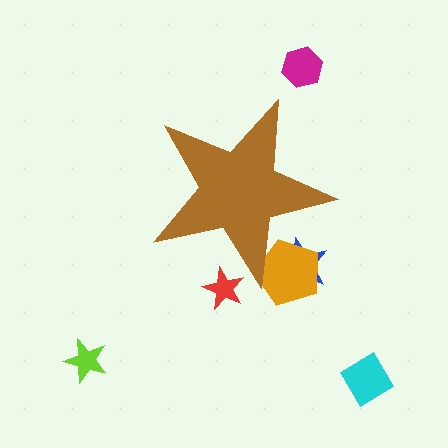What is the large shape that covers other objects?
A brown star.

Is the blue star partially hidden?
Yes, the blue star is partially hidden behind the brown star.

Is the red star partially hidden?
Yes, the red star is partially hidden behind the brown star.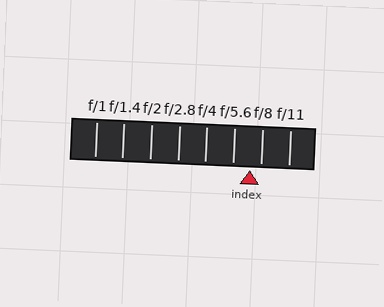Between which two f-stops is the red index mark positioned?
The index mark is between f/5.6 and f/8.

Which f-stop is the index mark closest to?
The index mark is closest to f/8.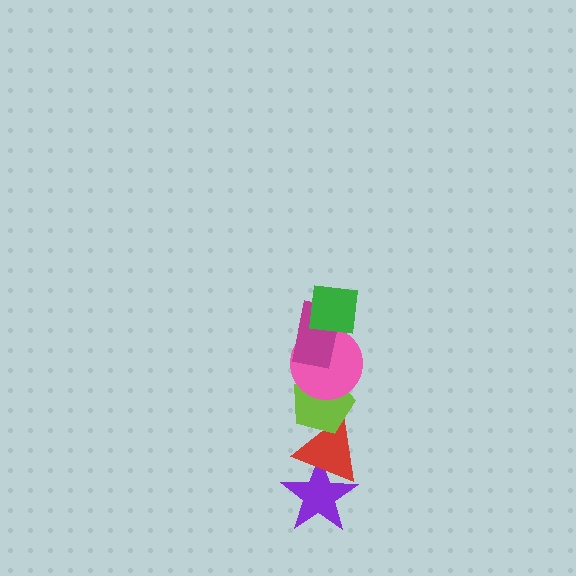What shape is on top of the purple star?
The red triangle is on top of the purple star.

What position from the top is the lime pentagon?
The lime pentagon is 4th from the top.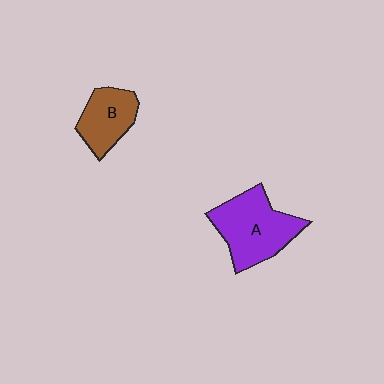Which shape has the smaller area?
Shape B (brown).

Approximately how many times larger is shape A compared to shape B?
Approximately 1.6 times.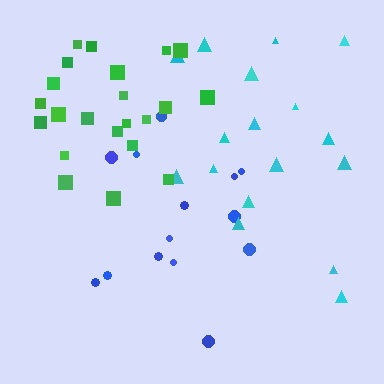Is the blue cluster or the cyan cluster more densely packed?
Cyan.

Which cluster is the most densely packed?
Green.